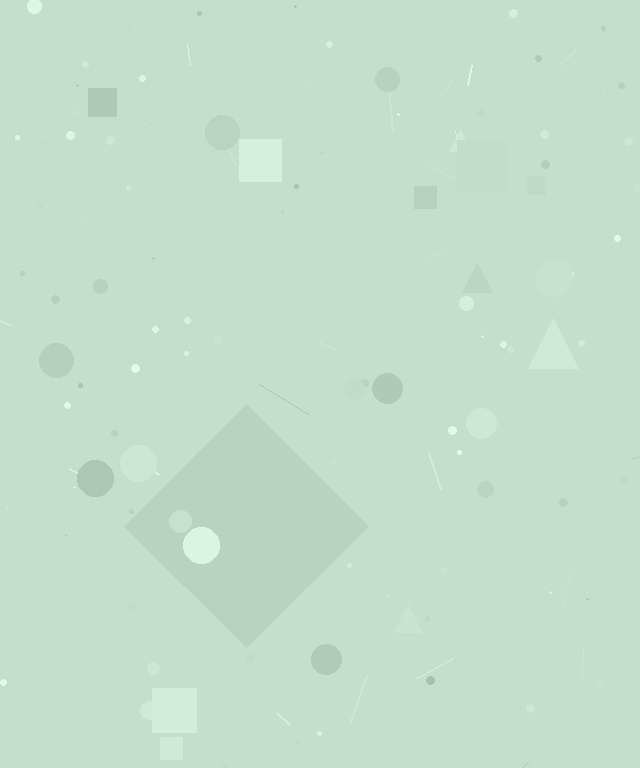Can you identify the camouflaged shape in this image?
The camouflaged shape is a diamond.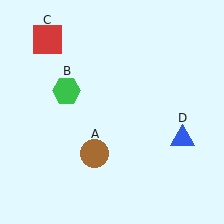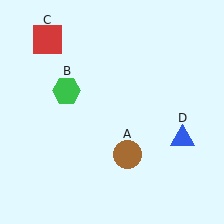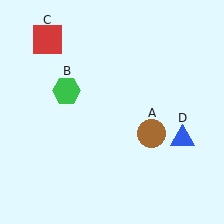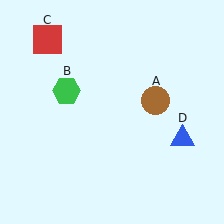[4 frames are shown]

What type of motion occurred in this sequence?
The brown circle (object A) rotated counterclockwise around the center of the scene.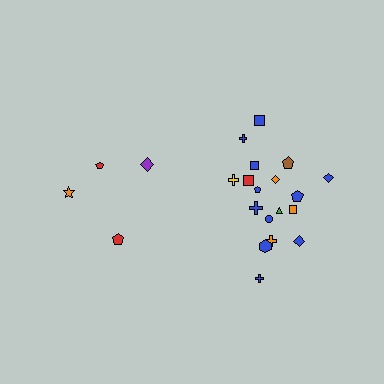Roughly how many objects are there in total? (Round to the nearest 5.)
Roughly 20 objects in total.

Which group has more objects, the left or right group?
The right group.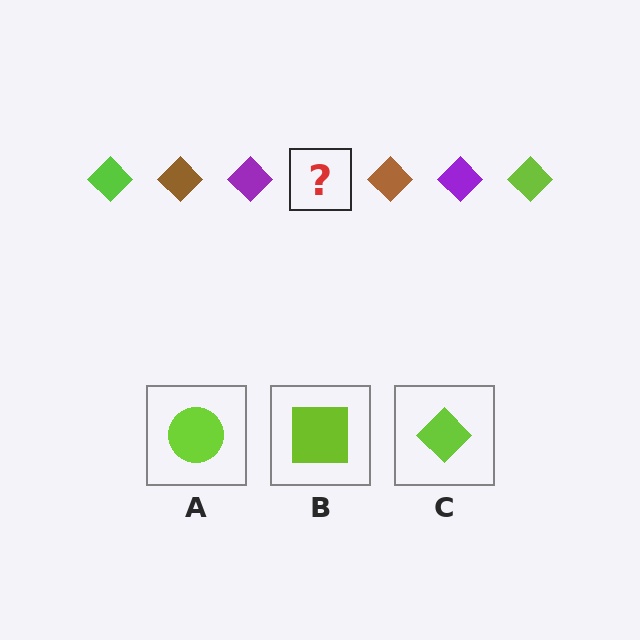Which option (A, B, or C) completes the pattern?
C.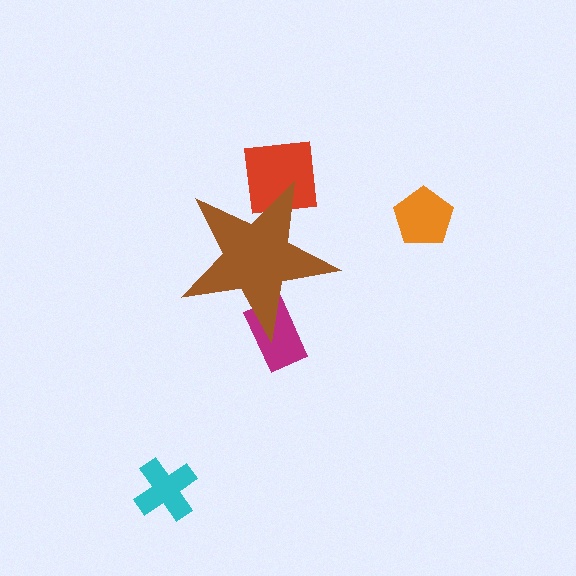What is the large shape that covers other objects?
A brown star.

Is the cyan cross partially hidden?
No, the cyan cross is fully visible.